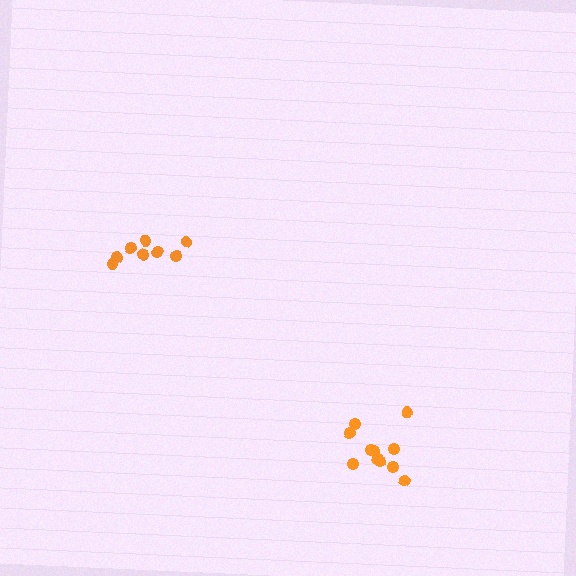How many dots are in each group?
Group 1: 11 dots, Group 2: 8 dots (19 total).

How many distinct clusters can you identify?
There are 2 distinct clusters.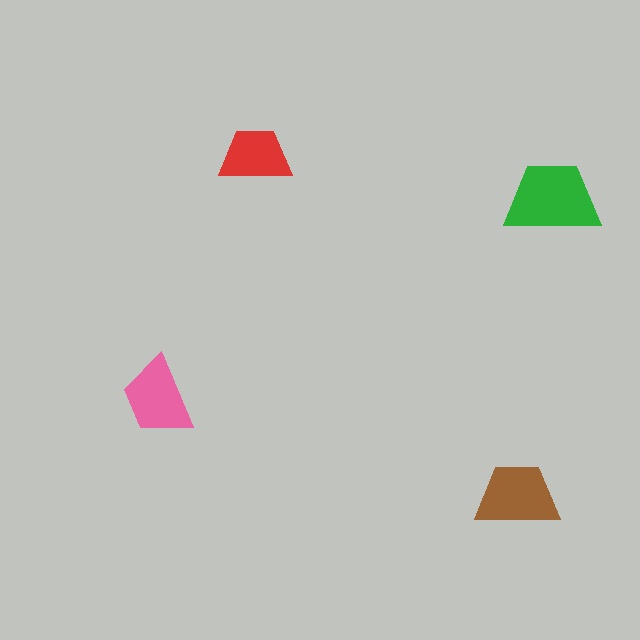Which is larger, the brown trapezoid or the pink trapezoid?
The brown one.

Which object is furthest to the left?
The pink trapezoid is leftmost.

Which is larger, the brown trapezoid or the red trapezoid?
The brown one.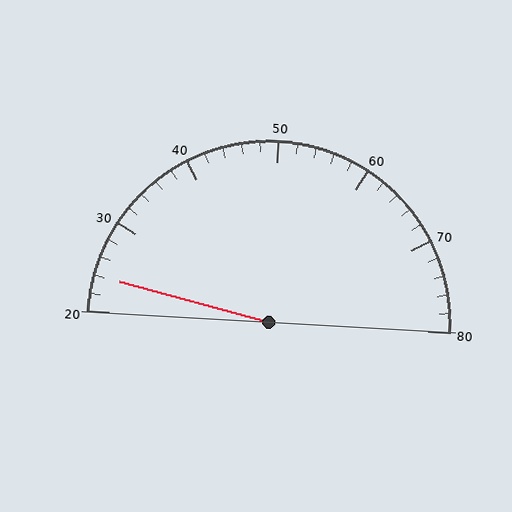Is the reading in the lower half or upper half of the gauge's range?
The reading is in the lower half of the range (20 to 80).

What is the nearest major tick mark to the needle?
The nearest major tick mark is 20.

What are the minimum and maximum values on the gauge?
The gauge ranges from 20 to 80.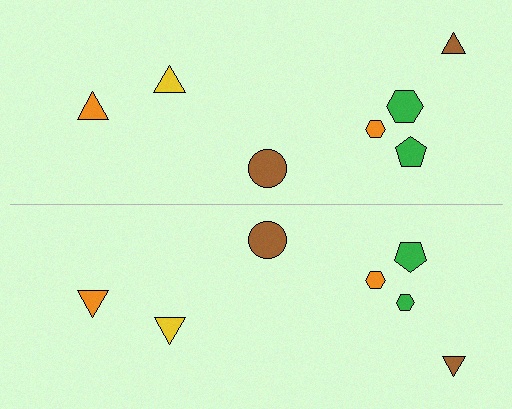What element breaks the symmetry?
The green hexagon on the bottom side has a different size than its mirror counterpart.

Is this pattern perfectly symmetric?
No, the pattern is not perfectly symmetric. The green hexagon on the bottom side has a different size than its mirror counterpart.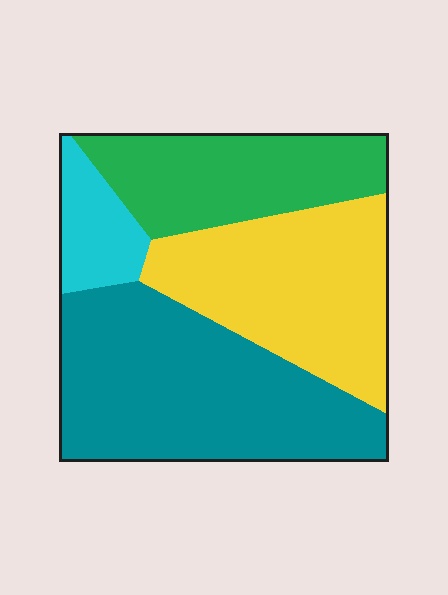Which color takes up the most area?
Teal, at roughly 40%.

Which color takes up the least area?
Cyan, at roughly 10%.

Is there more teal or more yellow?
Teal.